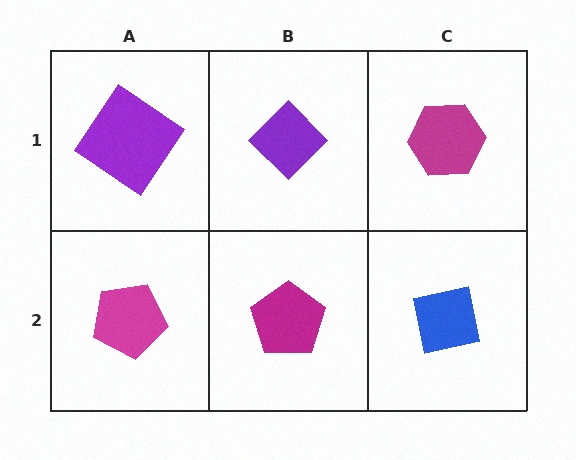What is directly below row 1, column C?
A blue square.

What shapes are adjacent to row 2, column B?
A purple diamond (row 1, column B), a magenta pentagon (row 2, column A), a blue square (row 2, column C).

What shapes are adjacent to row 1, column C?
A blue square (row 2, column C), a purple diamond (row 1, column B).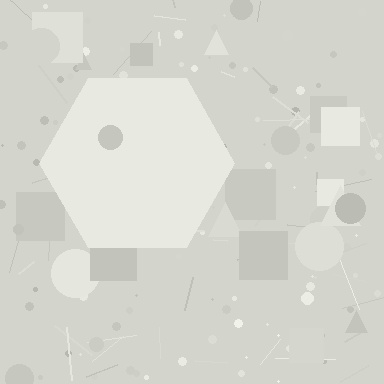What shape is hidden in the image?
A hexagon is hidden in the image.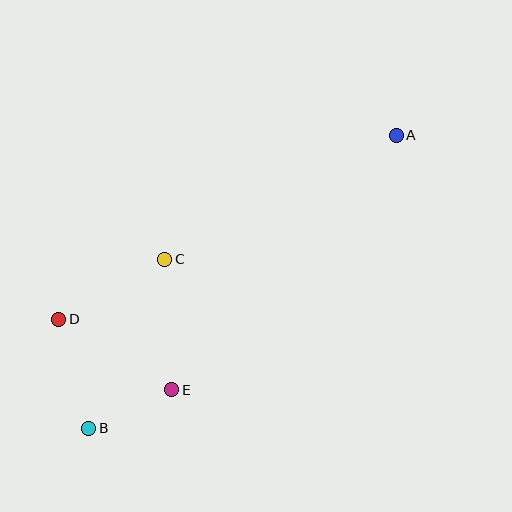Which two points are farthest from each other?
Points A and B are farthest from each other.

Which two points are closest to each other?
Points B and E are closest to each other.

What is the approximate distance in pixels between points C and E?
The distance between C and E is approximately 131 pixels.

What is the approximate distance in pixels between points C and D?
The distance between C and D is approximately 122 pixels.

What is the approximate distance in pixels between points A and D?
The distance between A and D is approximately 384 pixels.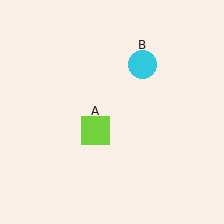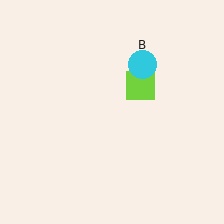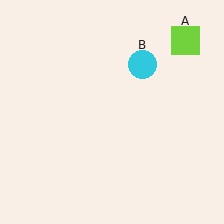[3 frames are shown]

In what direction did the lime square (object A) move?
The lime square (object A) moved up and to the right.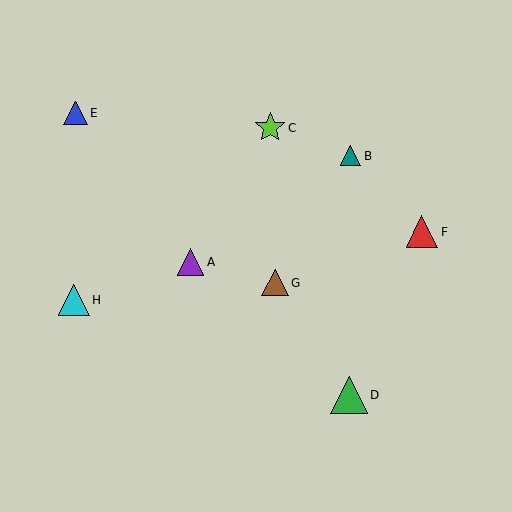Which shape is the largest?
The green triangle (labeled D) is the largest.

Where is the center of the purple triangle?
The center of the purple triangle is at (191, 262).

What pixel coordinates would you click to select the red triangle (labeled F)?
Click at (422, 232) to select the red triangle F.